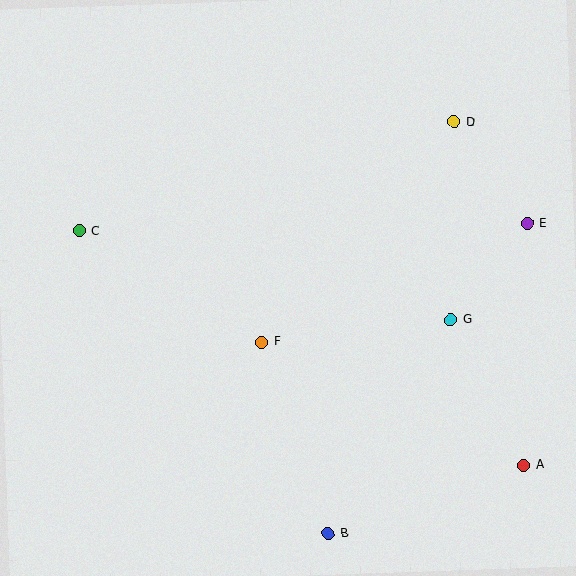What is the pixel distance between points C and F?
The distance between C and F is 214 pixels.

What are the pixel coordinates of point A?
Point A is at (524, 465).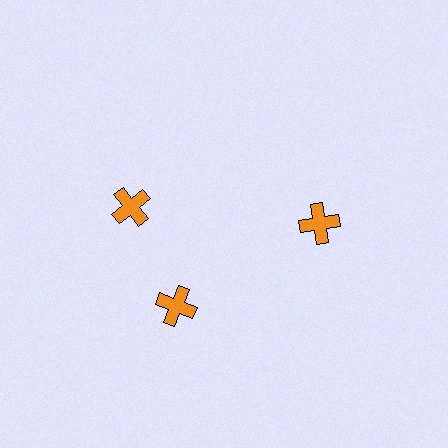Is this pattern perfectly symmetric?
No. The 3 orange crosses are arranged in a ring, but one element near the 11 o'clock position is rotated out of alignment along the ring, breaking the 3-fold rotational symmetry.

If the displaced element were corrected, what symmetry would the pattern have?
It would have 3-fold rotational symmetry — the pattern would map onto itself every 120 degrees.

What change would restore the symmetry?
The symmetry would be restored by rotating it back into even spacing with its neighbors so that all 3 crosses sit at equal angles and equal distance from the center.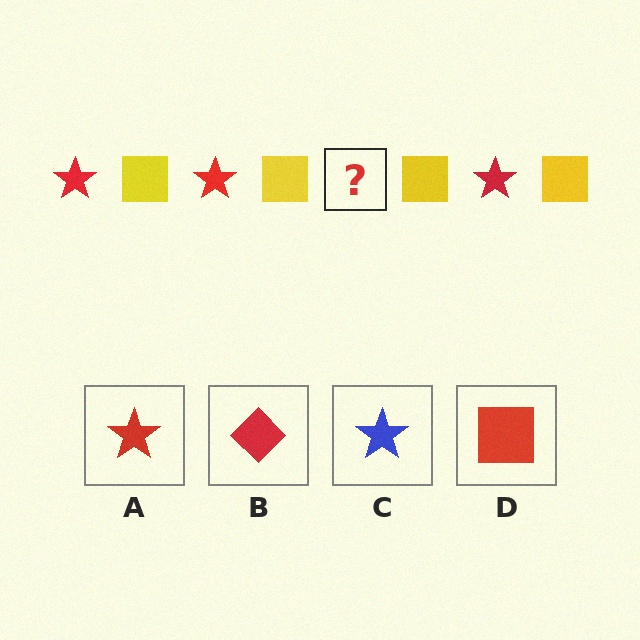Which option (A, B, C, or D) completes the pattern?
A.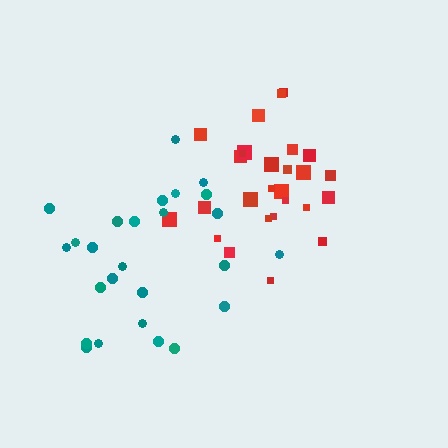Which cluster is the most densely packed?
Red.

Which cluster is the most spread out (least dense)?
Teal.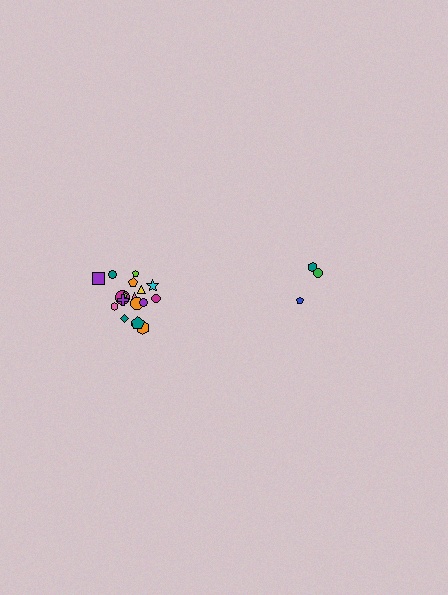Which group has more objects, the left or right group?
The left group.